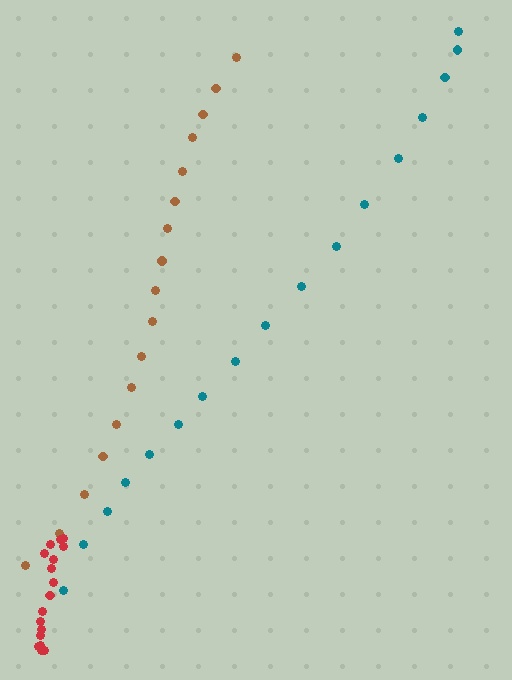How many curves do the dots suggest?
There are 3 distinct paths.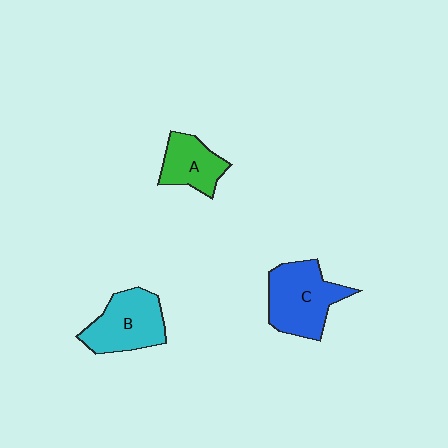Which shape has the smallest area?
Shape A (green).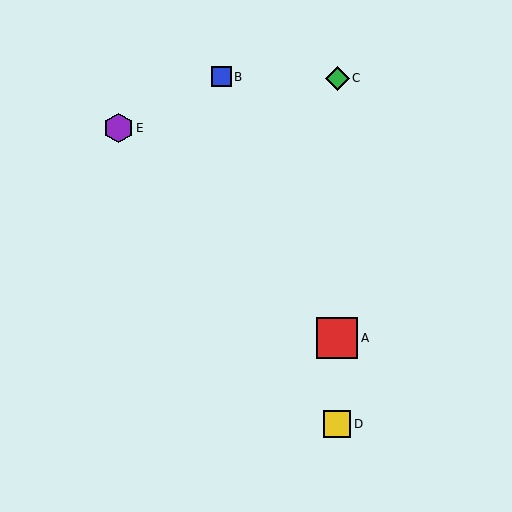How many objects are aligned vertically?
3 objects (A, C, D) are aligned vertically.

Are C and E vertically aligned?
No, C is at x≈337 and E is at x≈118.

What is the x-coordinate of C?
Object C is at x≈337.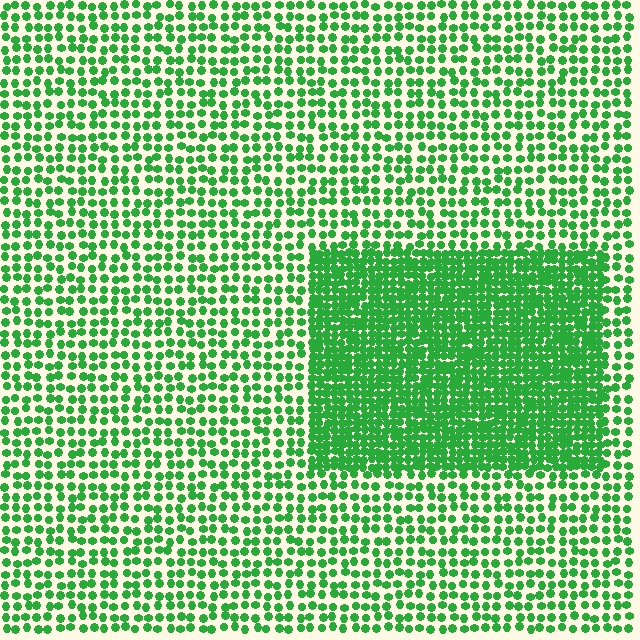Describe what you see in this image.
The image contains small green elements arranged at two different densities. A rectangle-shaped region is visible where the elements are more densely packed than the surrounding area.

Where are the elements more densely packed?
The elements are more densely packed inside the rectangle boundary.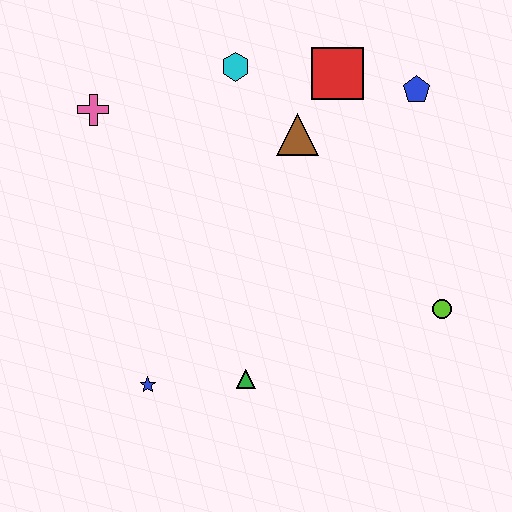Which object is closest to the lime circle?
The green triangle is closest to the lime circle.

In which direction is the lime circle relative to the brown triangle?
The lime circle is below the brown triangle.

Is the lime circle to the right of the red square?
Yes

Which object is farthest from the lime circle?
The pink cross is farthest from the lime circle.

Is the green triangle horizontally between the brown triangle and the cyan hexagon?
Yes